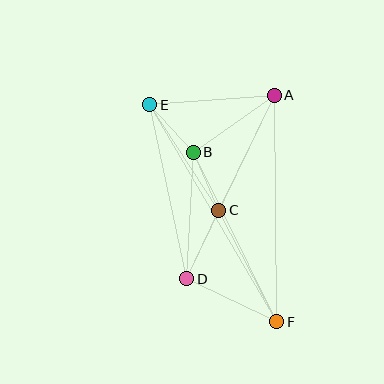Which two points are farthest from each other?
Points E and F are farthest from each other.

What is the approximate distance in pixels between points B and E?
The distance between B and E is approximately 65 pixels.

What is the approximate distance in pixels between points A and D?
The distance between A and D is approximately 203 pixels.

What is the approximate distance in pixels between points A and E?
The distance between A and E is approximately 125 pixels.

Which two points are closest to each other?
Points B and C are closest to each other.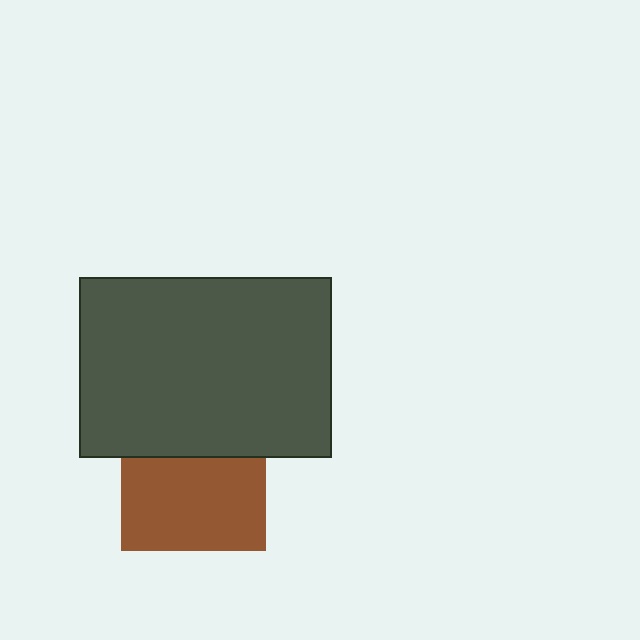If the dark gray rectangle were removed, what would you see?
You would see the complete brown square.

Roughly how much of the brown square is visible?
Most of it is visible (roughly 65%).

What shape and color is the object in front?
The object in front is a dark gray rectangle.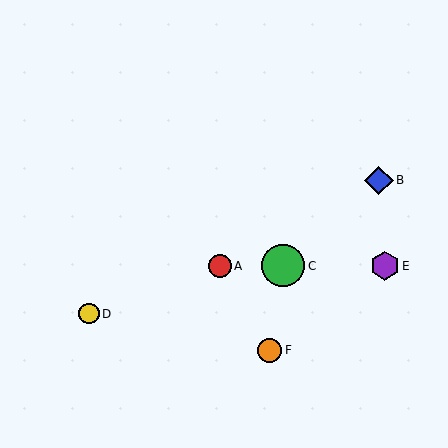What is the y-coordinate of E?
Object E is at y≈266.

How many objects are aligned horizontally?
3 objects (A, C, E) are aligned horizontally.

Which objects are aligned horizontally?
Objects A, C, E are aligned horizontally.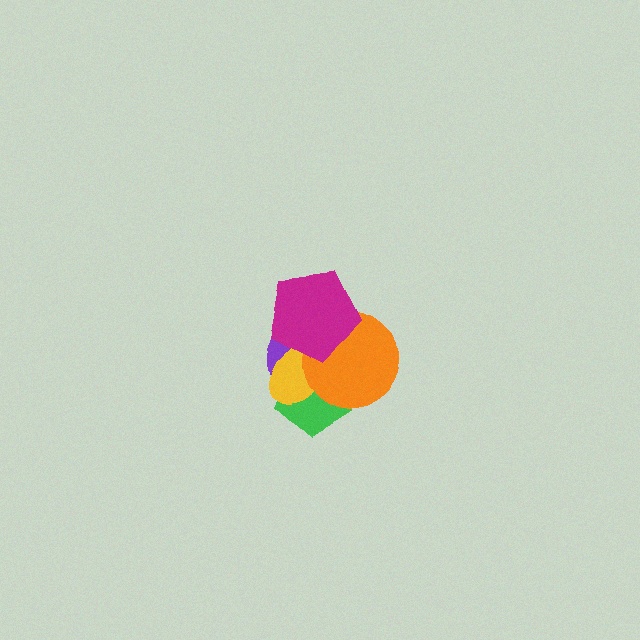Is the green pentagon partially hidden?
Yes, it is partially covered by another shape.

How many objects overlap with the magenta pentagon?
3 objects overlap with the magenta pentagon.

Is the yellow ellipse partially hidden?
Yes, it is partially covered by another shape.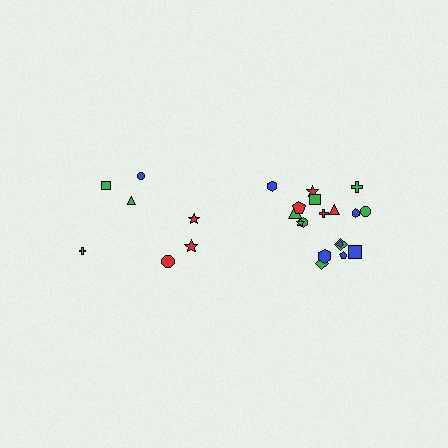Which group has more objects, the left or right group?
The right group.